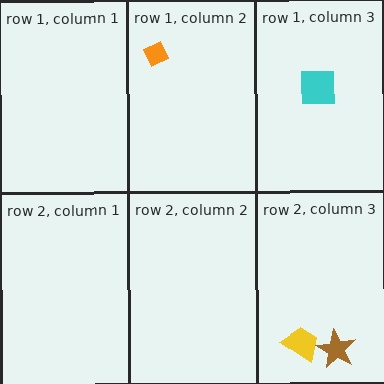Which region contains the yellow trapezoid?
The row 2, column 3 region.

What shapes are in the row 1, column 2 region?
The orange diamond.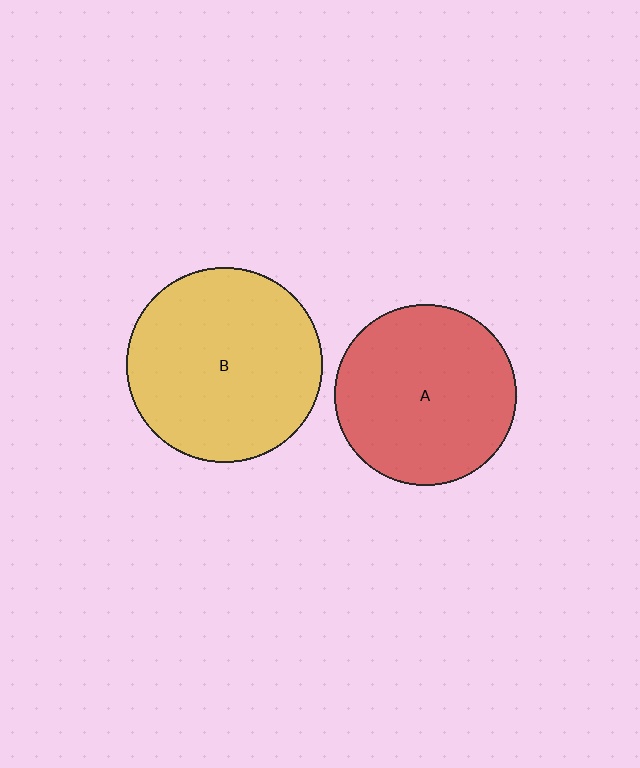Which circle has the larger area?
Circle B (yellow).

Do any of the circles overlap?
No, none of the circles overlap.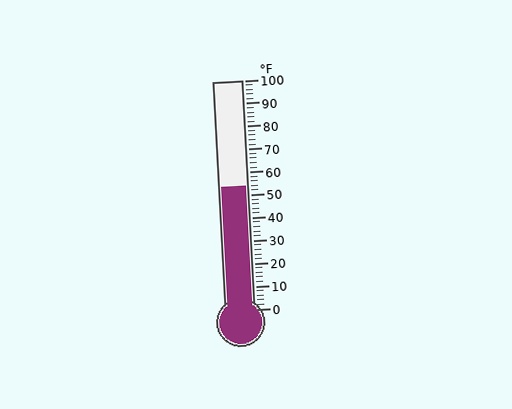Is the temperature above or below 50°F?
The temperature is above 50°F.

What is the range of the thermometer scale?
The thermometer scale ranges from 0°F to 100°F.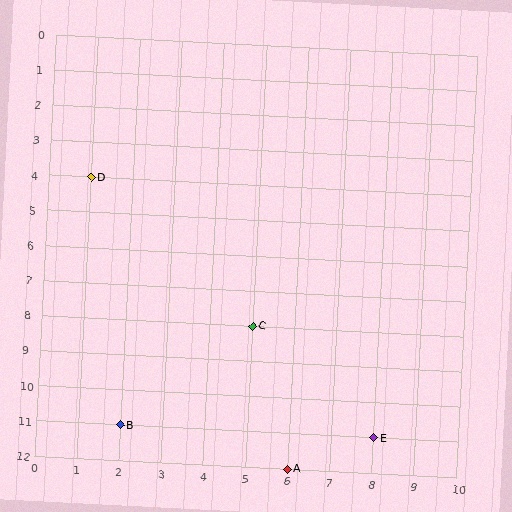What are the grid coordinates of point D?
Point D is at grid coordinates (1, 4).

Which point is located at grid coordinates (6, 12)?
Point A is at (6, 12).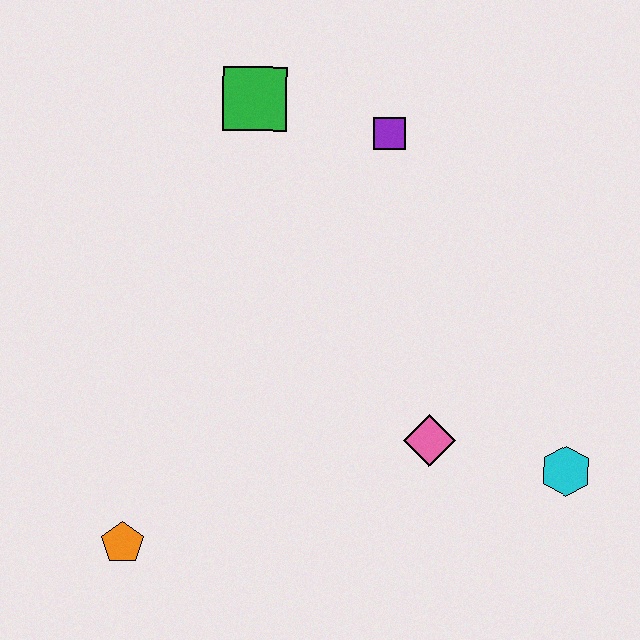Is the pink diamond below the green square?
Yes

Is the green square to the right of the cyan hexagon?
No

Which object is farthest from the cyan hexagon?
The green square is farthest from the cyan hexagon.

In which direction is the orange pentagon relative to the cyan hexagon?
The orange pentagon is to the left of the cyan hexagon.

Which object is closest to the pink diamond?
The cyan hexagon is closest to the pink diamond.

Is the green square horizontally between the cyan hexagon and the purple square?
No